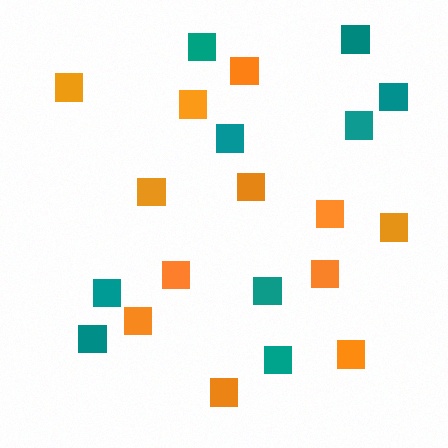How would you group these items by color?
There are 2 groups: one group of orange squares (12) and one group of teal squares (9).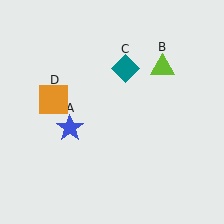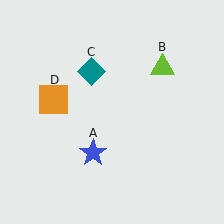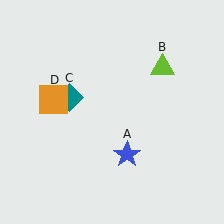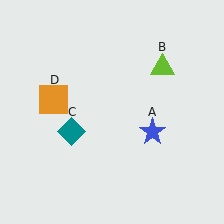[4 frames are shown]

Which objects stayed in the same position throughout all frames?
Lime triangle (object B) and orange square (object D) remained stationary.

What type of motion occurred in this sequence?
The blue star (object A), teal diamond (object C) rotated counterclockwise around the center of the scene.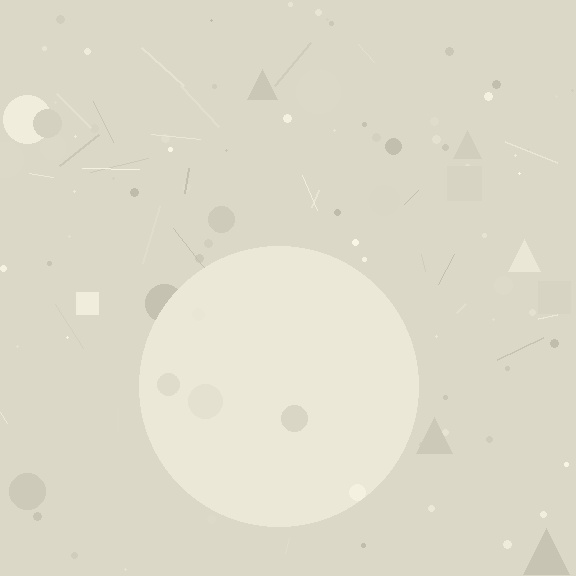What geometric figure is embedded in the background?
A circle is embedded in the background.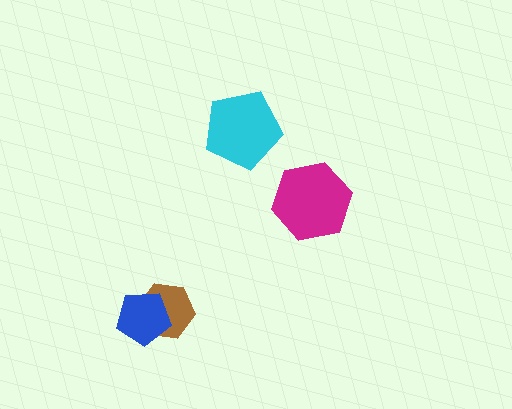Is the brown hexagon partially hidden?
Yes, it is partially covered by another shape.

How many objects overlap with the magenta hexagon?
0 objects overlap with the magenta hexagon.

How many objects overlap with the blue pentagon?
1 object overlaps with the blue pentagon.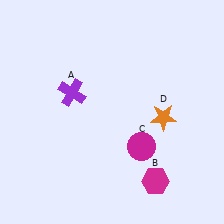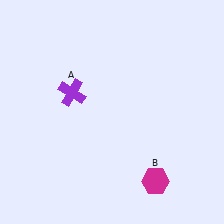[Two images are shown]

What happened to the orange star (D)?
The orange star (D) was removed in Image 2. It was in the bottom-right area of Image 1.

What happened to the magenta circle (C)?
The magenta circle (C) was removed in Image 2. It was in the bottom-right area of Image 1.